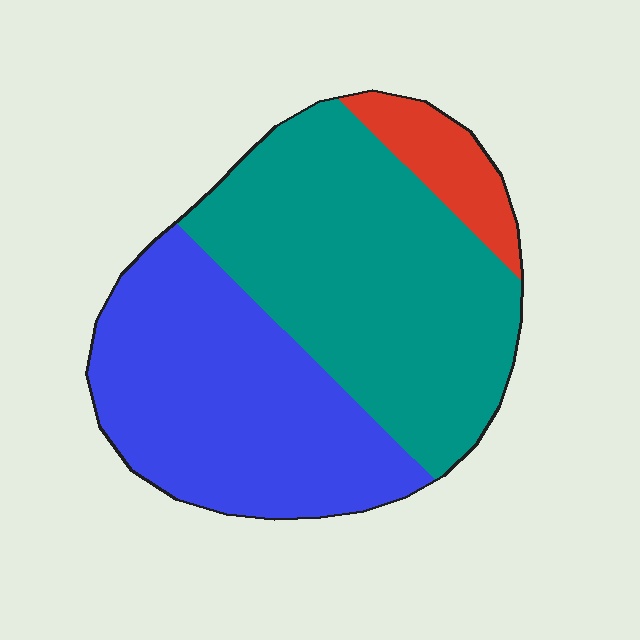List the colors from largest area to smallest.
From largest to smallest: teal, blue, red.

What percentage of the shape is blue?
Blue covers around 40% of the shape.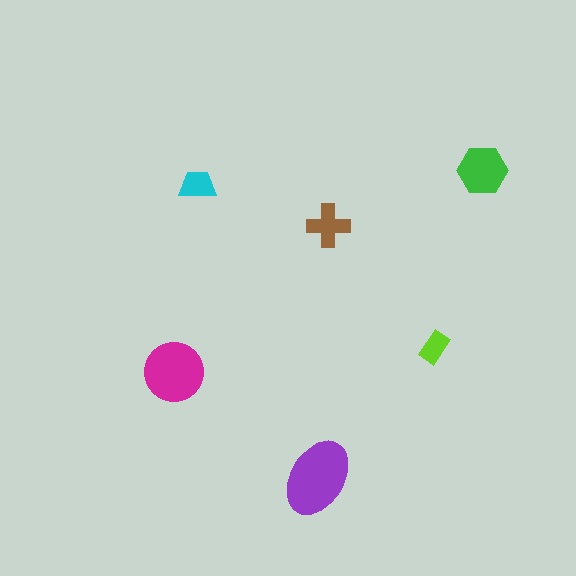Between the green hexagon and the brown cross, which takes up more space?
The green hexagon.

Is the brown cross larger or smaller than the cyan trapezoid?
Larger.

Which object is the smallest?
The lime rectangle.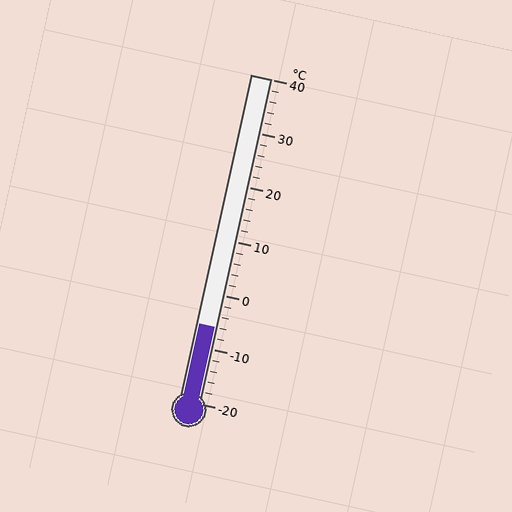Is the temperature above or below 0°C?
The temperature is below 0°C.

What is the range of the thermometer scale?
The thermometer scale ranges from -20°C to 40°C.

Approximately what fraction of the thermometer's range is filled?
The thermometer is filled to approximately 25% of its range.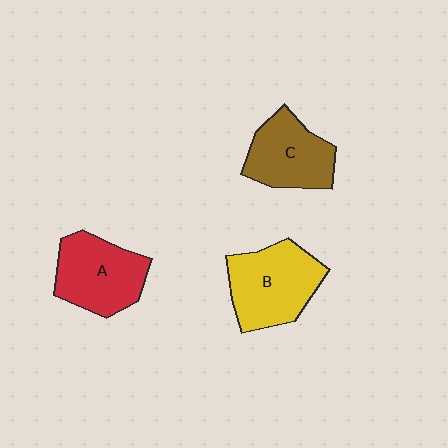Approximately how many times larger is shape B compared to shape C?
Approximately 1.2 times.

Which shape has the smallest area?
Shape C (brown).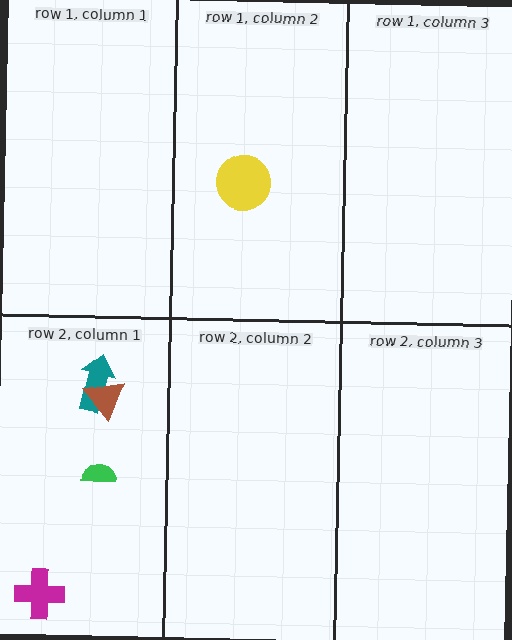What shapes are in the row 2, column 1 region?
The green semicircle, the teal arrow, the brown triangle, the magenta cross.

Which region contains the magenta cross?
The row 2, column 1 region.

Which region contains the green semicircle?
The row 2, column 1 region.